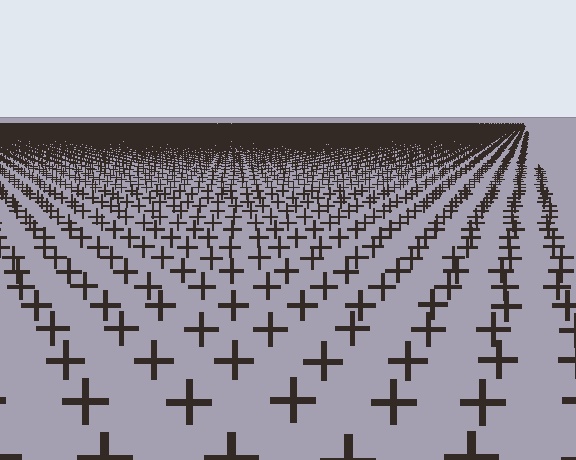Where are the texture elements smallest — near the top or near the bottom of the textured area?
Near the top.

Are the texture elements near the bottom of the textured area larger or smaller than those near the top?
Larger. Near the bottom, elements are closer to the viewer and appear at a bigger on-screen size.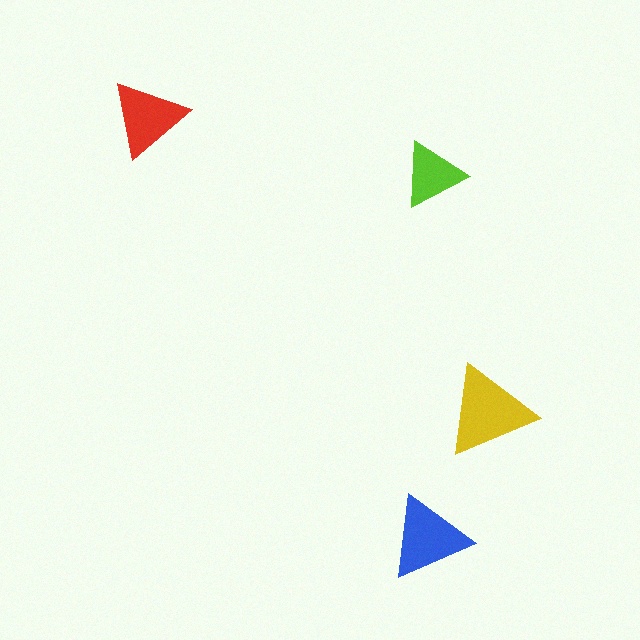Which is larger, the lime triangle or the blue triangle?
The blue one.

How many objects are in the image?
There are 4 objects in the image.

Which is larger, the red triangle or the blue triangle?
The blue one.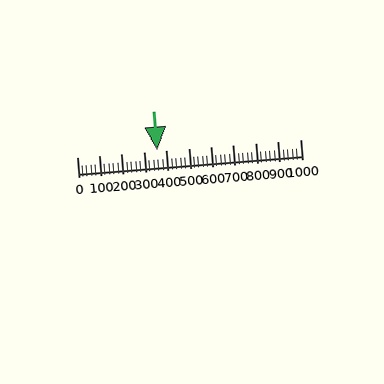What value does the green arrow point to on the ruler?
The green arrow points to approximately 358.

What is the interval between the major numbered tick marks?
The major tick marks are spaced 100 units apart.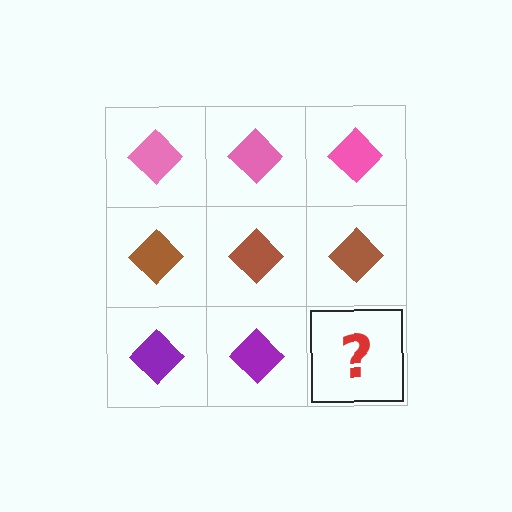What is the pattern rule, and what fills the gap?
The rule is that each row has a consistent color. The gap should be filled with a purple diamond.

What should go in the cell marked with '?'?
The missing cell should contain a purple diamond.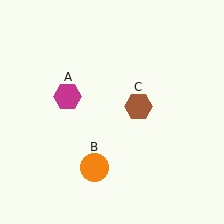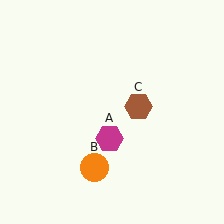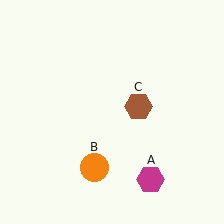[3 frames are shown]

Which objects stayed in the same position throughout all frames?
Orange circle (object B) and brown hexagon (object C) remained stationary.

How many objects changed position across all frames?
1 object changed position: magenta hexagon (object A).